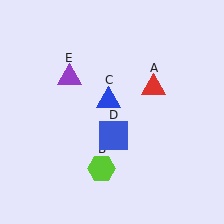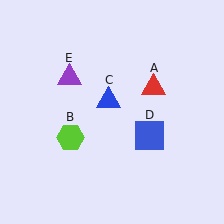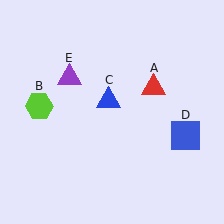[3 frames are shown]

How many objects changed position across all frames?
2 objects changed position: lime hexagon (object B), blue square (object D).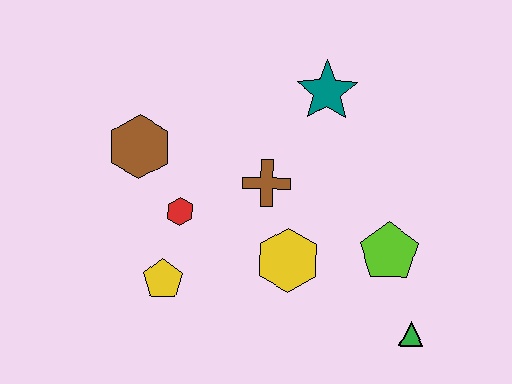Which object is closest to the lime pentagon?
The green triangle is closest to the lime pentagon.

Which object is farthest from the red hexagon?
The green triangle is farthest from the red hexagon.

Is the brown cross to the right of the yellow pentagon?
Yes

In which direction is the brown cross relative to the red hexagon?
The brown cross is to the right of the red hexagon.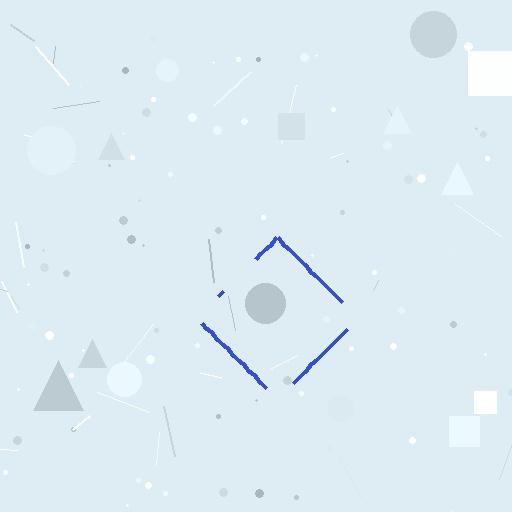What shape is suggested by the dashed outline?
The dashed outline suggests a diamond.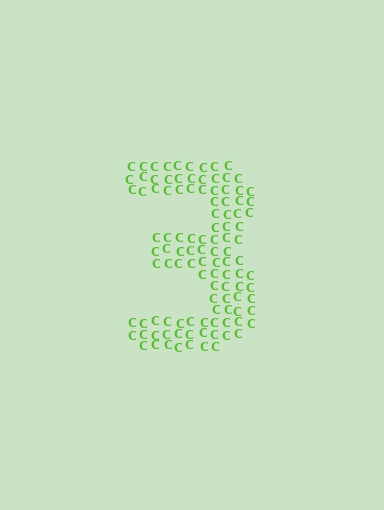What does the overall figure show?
The overall figure shows the digit 3.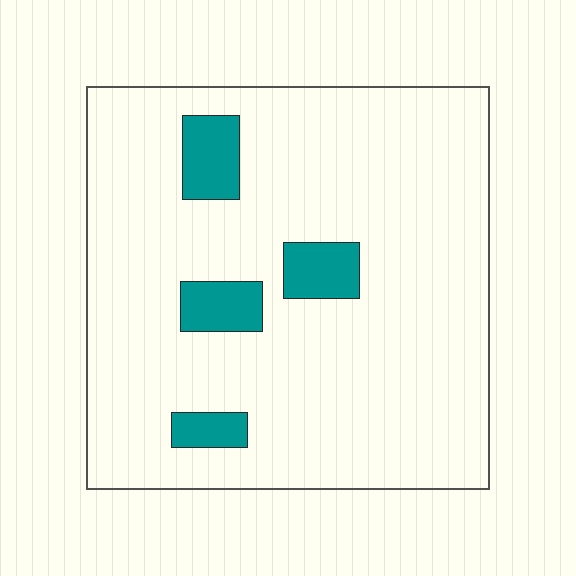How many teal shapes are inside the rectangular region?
4.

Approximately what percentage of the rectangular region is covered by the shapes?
Approximately 10%.